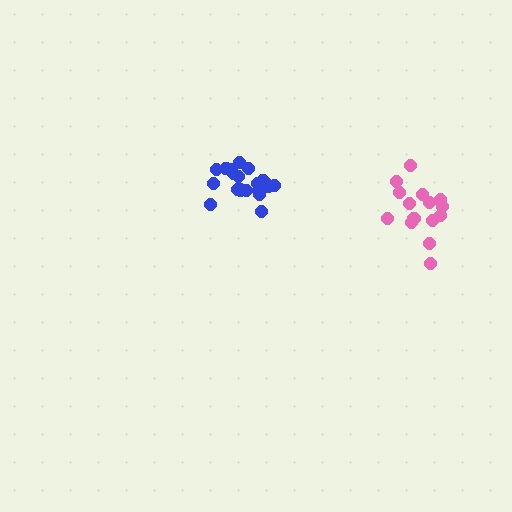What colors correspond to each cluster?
The clusters are colored: blue, pink.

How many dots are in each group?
Group 1: 19 dots, Group 2: 15 dots (34 total).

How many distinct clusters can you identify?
There are 2 distinct clusters.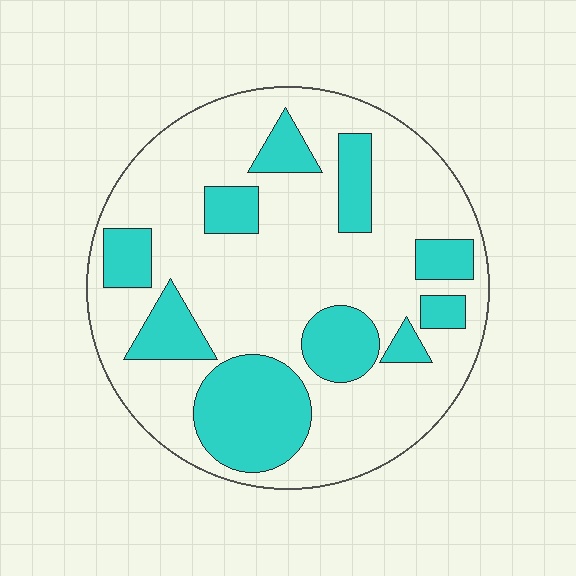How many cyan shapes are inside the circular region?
10.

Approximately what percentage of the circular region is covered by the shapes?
Approximately 30%.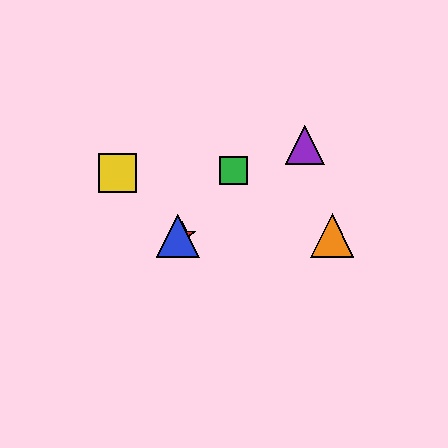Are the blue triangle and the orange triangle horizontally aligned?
Yes, both are at y≈236.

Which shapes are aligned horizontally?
The red star, the blue triangle, the orange triangle are aligned horizontally.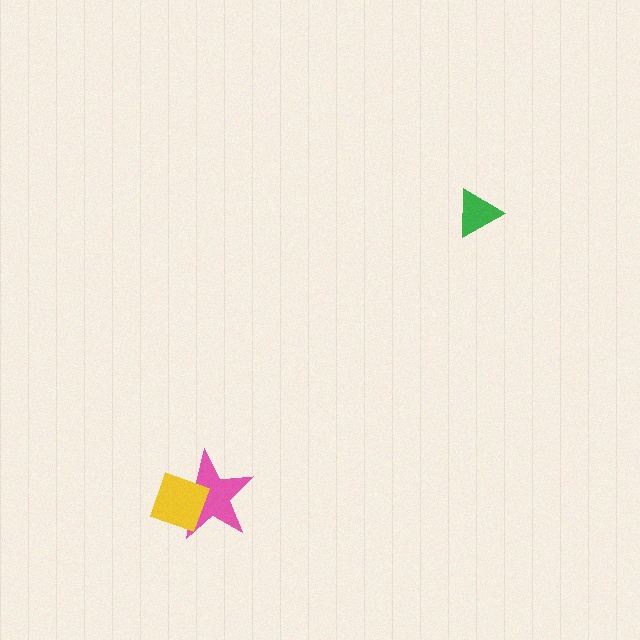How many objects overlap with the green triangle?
0 objects overlap with the green triangle.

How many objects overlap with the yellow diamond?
1 object overlaps with the yellow diamond.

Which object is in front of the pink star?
The yellow diamond is in front of the pink star.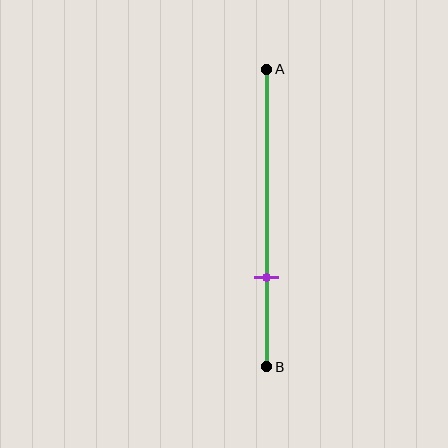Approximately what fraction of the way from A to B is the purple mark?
The purple mark is approximately 70% of the way from A to B.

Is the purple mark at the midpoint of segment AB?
No, the mark is at about 70% from A, not at the 50% midpoint.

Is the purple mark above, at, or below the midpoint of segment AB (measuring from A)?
The purple mark is below the midpoint of segment AB.